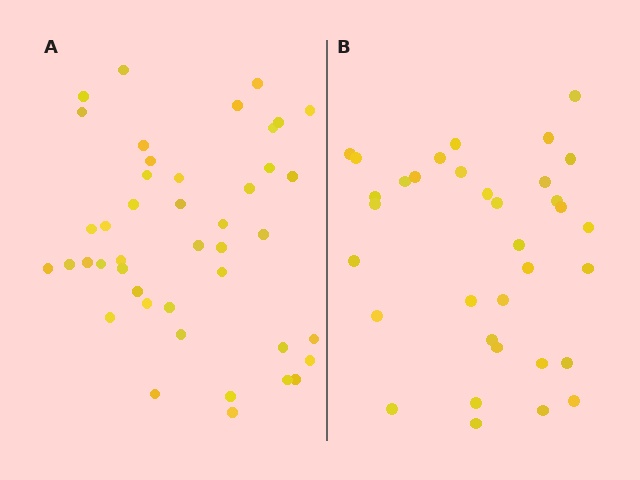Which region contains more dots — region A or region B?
Region A (the left region) has more dots.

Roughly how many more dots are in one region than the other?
Region A has roughly 8 or so more dots than region B.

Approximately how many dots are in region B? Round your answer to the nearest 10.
About 30 dots. (The exact count is 34, which rounds to 30.)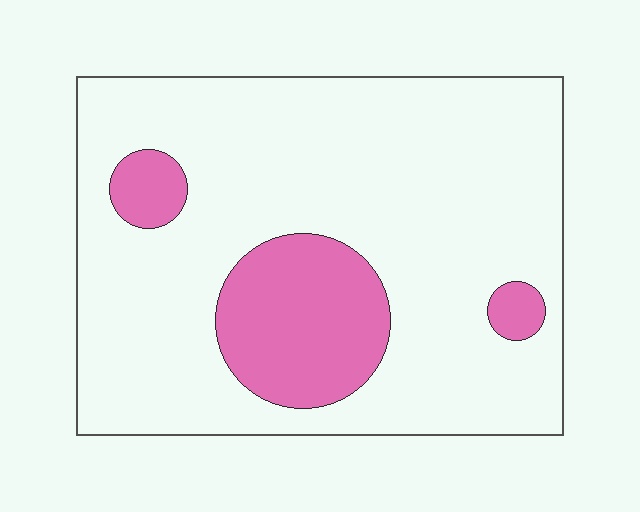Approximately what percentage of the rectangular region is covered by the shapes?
Approximately 20%.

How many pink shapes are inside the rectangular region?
3.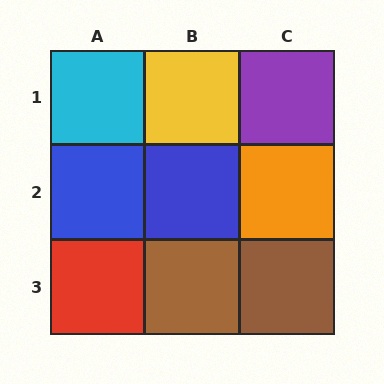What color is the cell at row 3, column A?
Red.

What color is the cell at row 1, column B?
Yellow.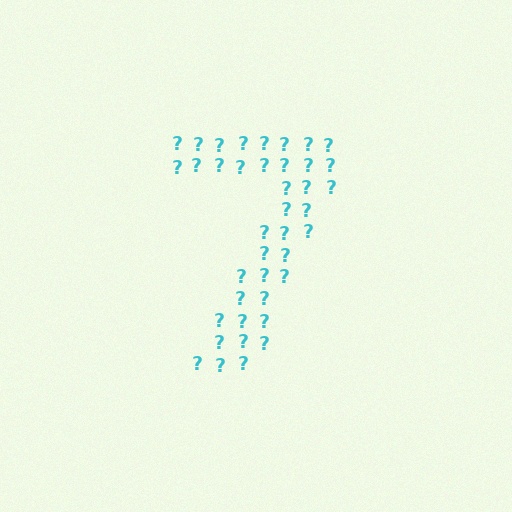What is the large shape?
The large shape is the digit 7.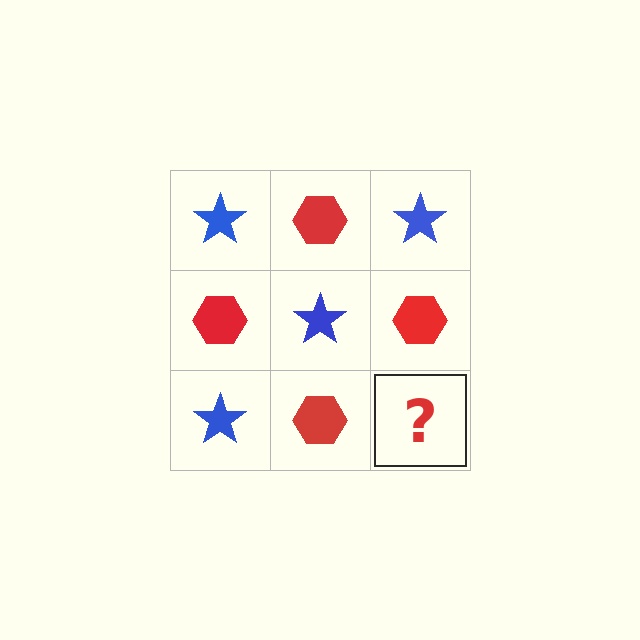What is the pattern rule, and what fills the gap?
The rule is that it alternates blue star and red hexagon in a checkerboard pattern. The gap should be filled with a blue star.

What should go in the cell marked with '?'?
The missing cell should contain a blue star.